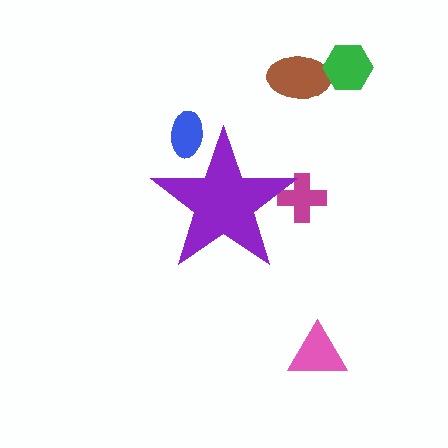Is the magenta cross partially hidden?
Yes, the magenta cross is partially hidden behind the purple star.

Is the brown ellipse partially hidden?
No, the brown ellipse is fully visible.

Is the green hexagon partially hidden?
No, the green hexagon is fully visible.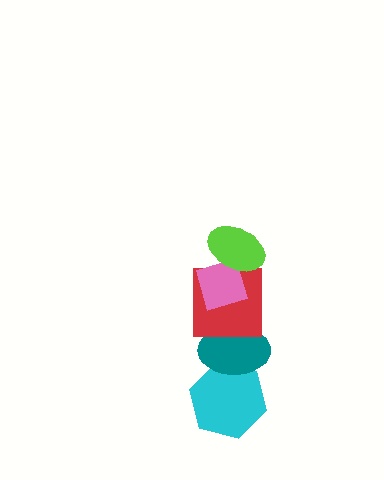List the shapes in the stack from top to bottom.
From top to bottom: the lime ellipse, the pink diamond, the red square, the teal ellipse, the cyan hexagon.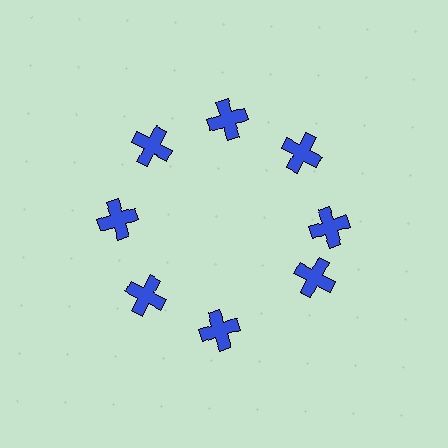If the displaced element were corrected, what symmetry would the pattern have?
It would have 8-fold rotational symmetry — the pattern would map onto itself every 45 degrees.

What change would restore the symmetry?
The symmetry would be restored by rotating it back into even spacing with its neighbors so that all 8 crosses sit at equal angles and equal distance from the center.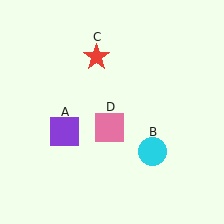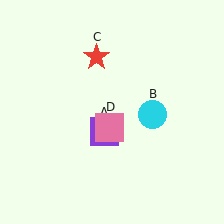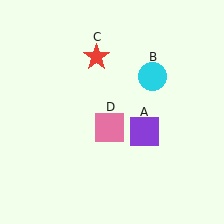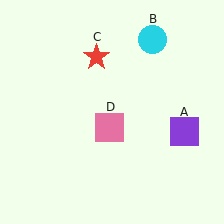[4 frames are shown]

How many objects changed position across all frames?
2 objects changed position: purple square (object A), cyan circle (object B).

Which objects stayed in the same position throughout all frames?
Red star (object C) and pink square (object D) remained stationary.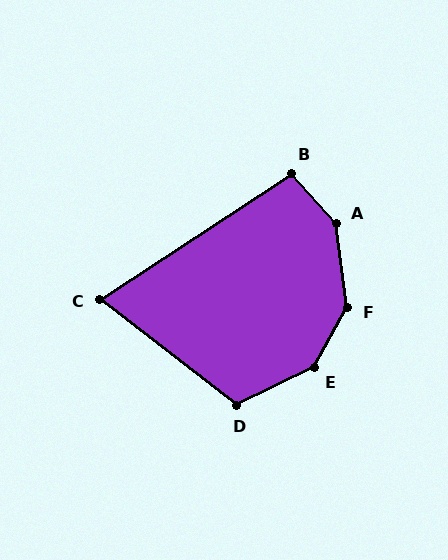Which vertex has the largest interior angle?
A, at approximately 145 degrees.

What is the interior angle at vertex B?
Approximately 99 degrees (obtuse).